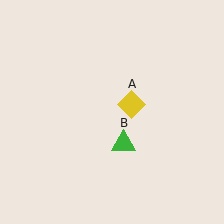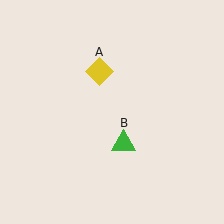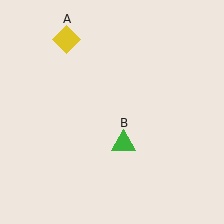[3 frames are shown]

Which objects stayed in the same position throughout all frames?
Green triangle (object B) remained stationary.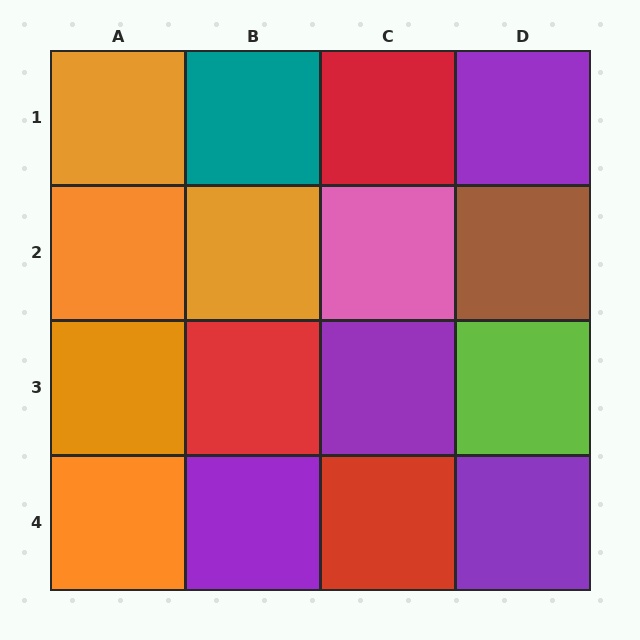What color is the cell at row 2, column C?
Pink.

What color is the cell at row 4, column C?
Red.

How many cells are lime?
1 cell is lime.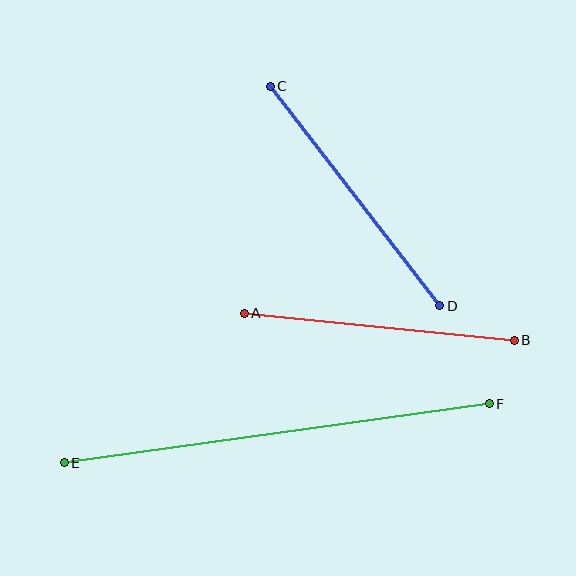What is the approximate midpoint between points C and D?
The midpoint is at approximately (355, 196) pixels.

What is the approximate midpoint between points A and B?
The midpoint is at approximately (379, 327) pixels.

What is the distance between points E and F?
The distance is approximately 429 pixels.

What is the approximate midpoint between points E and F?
The midpoint is at approximately (277, 433) pixels.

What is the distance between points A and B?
The distance is approximately 271 pixels.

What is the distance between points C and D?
The distance is approximately 277 pixels.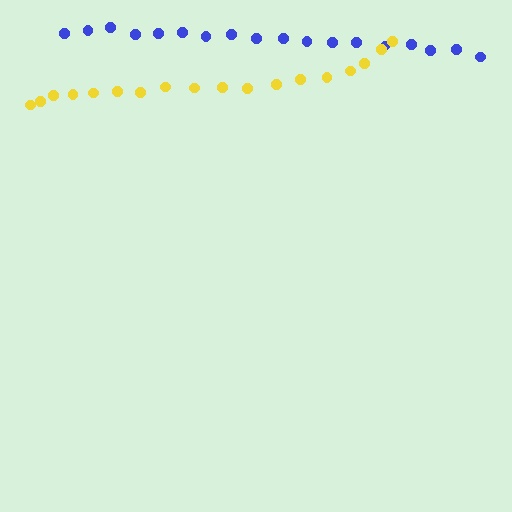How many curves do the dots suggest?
There are 2 distinct paths.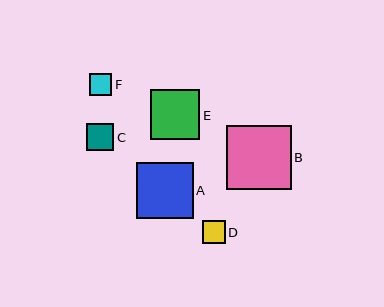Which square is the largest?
Square B is the largest with a size of approximately 65 pixels.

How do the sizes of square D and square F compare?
Square D and square F are approximately the same size.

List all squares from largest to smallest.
From largest to smallest: B, A, E, C, D, F.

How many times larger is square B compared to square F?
Square B is approximately 2.9 times the size of square F.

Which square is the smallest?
Square F is the smallest with a size of approximately 22 pixels.